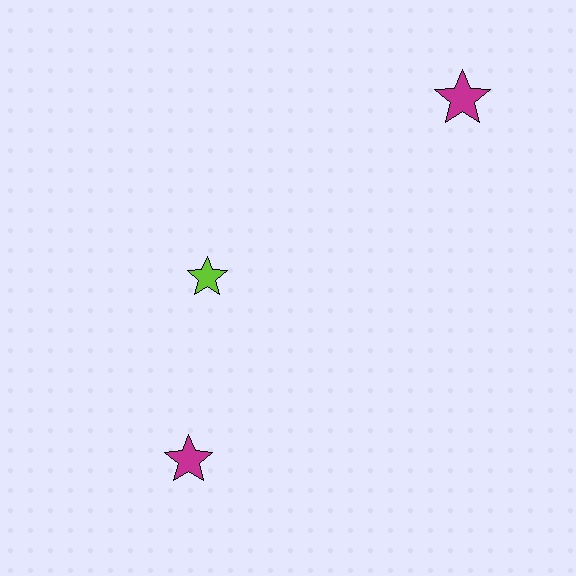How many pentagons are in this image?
There are no pentagons.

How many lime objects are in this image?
There is 1 lime object.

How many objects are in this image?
There are 3 objects.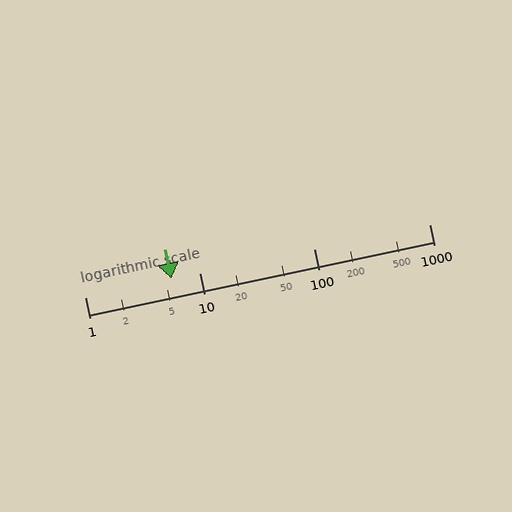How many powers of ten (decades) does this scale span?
The scale spans 3 decades, from 1 to 1000.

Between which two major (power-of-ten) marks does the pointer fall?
The pointer is between 1 and 10.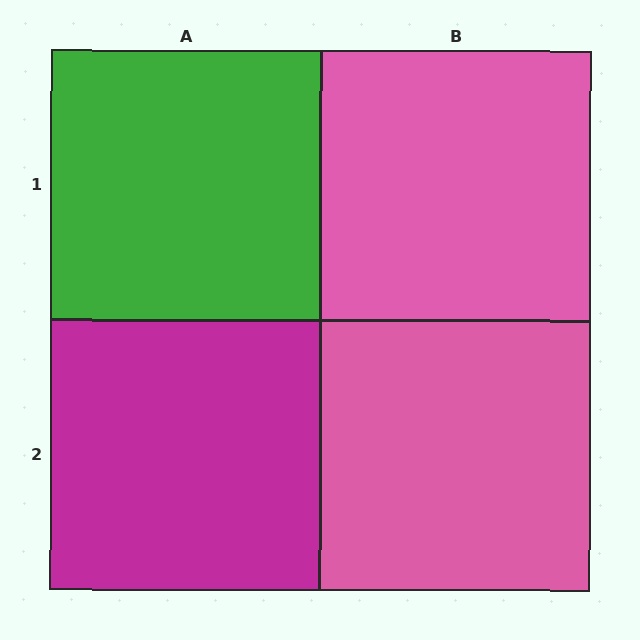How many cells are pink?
2 cells are pink.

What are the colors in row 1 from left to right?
Green, pink.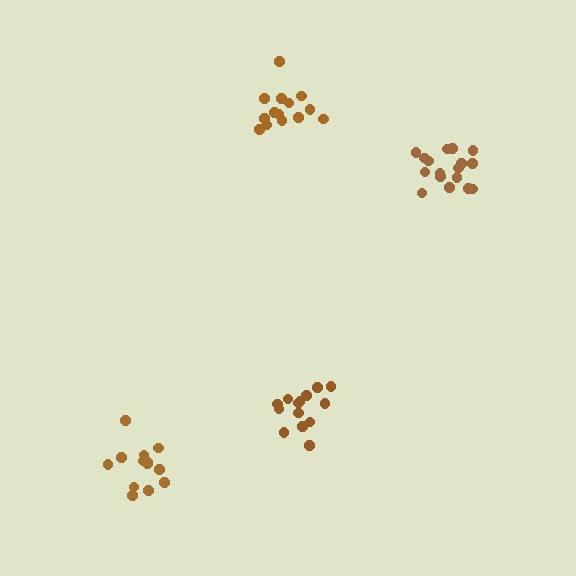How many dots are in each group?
Group 1: 17 dots, Group 2: 14 dots, Group 3: 13 dots, Group 4: 14 dots (58 total).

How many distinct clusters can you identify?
There are 4 distinct clusters.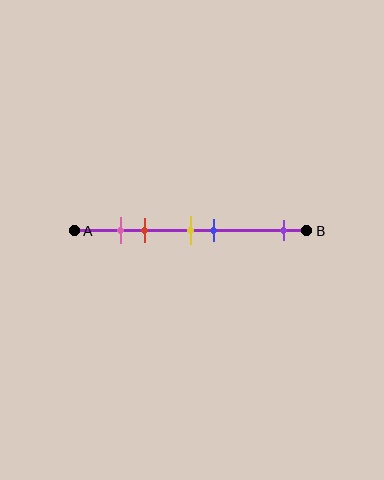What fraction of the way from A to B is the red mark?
The red mark is approximately 30% (0.3) of the way from A to B.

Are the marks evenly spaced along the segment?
No, the marks are not evenly spaced.